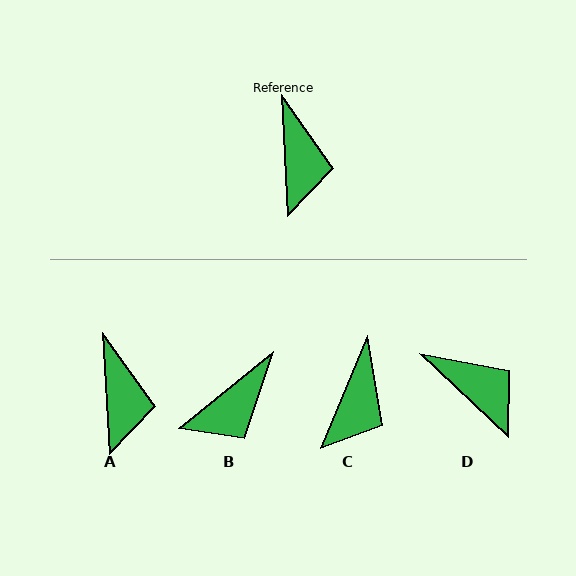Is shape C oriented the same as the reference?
No, it is off by about 26 degrees.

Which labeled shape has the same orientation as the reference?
A.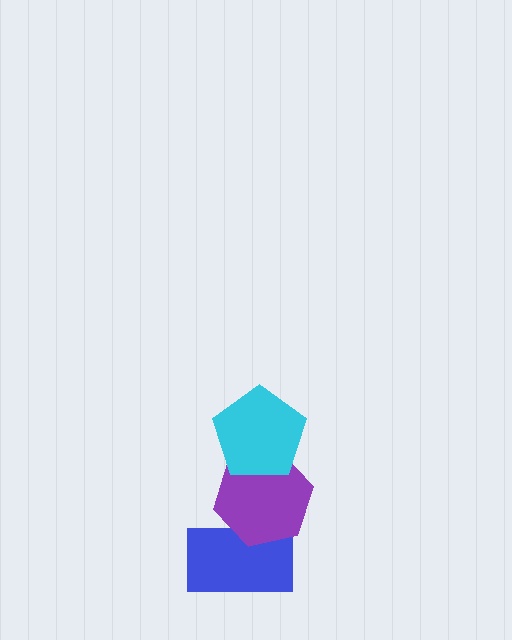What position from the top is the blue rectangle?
The blue rectangle is 3rd from the top.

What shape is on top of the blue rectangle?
The purple hexagon is on top of the blue rectangle.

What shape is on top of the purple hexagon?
The cyan pentagon is on top of the purple hexagon.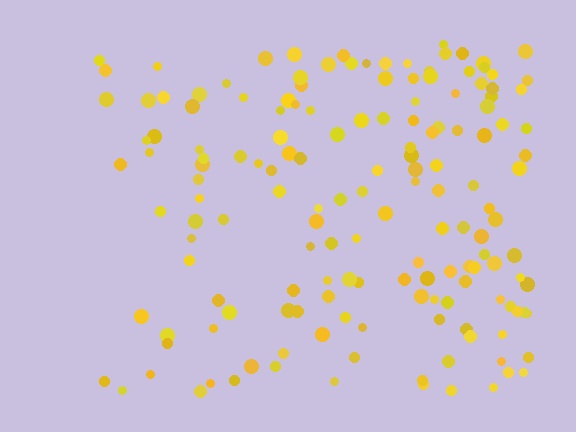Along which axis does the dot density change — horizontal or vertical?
Horizontal.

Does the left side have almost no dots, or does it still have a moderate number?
Still a moderate number, just noticeably fewer than the right.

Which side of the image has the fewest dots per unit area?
The left.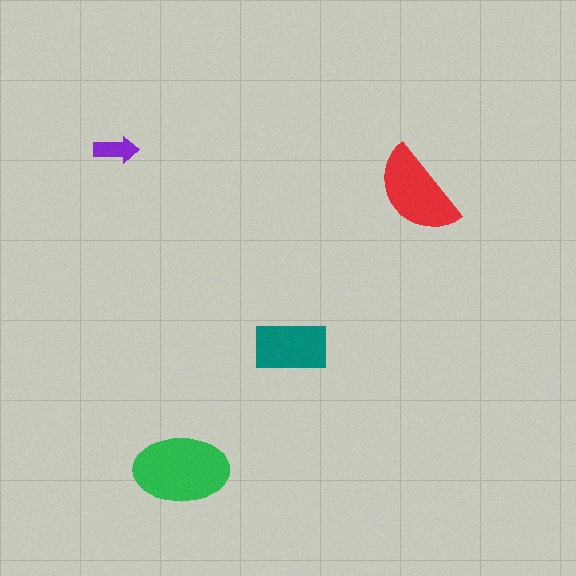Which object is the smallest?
The purple arrow.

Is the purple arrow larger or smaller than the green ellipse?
Smaller.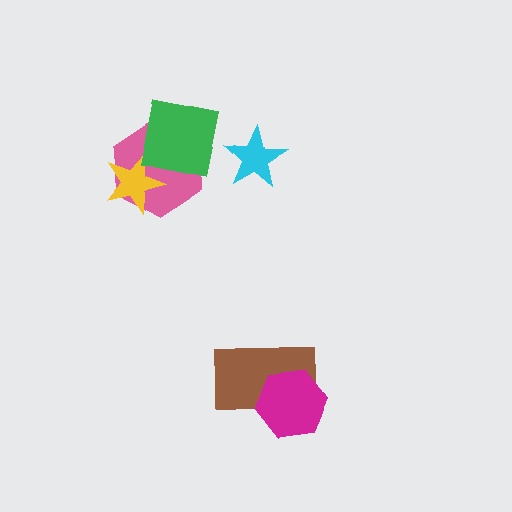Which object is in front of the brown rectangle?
The magenta hexagon is in front of the brown rectangle.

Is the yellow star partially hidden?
Yes, it is partially covered by another shape.